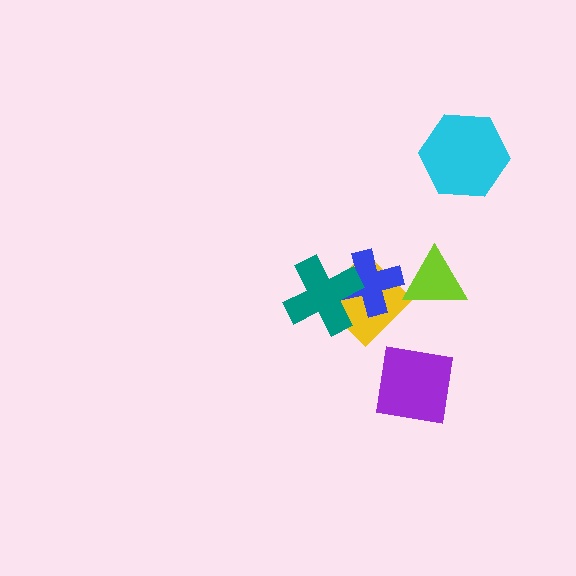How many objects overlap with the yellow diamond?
3 objects overlap with the yellow diamond.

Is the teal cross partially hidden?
No, no other shape covers it.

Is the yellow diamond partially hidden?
Yes, it is partially covered by another shape.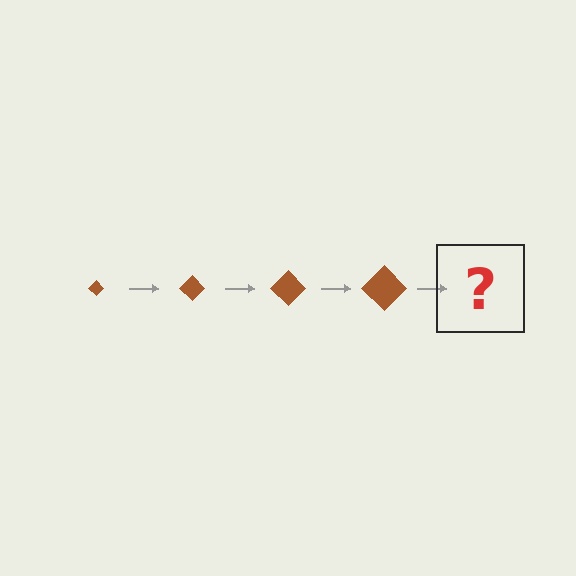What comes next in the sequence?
The next element should be a brown diamond, larger than the previous one.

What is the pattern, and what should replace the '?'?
The pattern is that the diamond gets progressively larger each step. The '?' should be a brown diamond, larger than the previous one.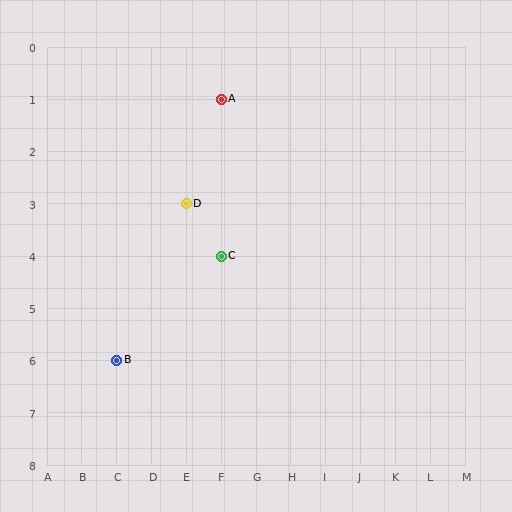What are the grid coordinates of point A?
Point A is at grid coordinates (F, 1).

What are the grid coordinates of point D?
Point D is at grid coordinates (E, 3).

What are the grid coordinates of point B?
Point B is at grid coordinates (C, 6).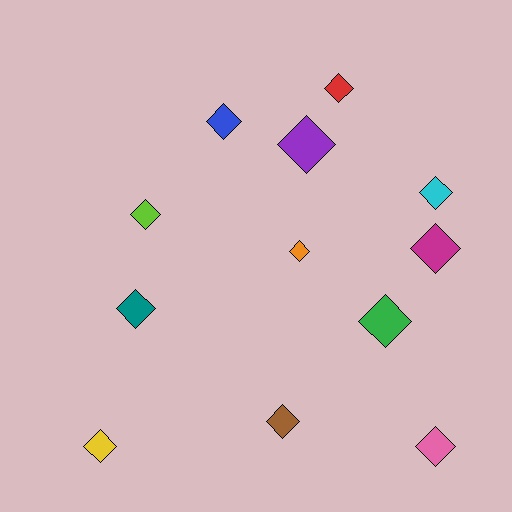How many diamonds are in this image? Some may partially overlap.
There are 12 diamonds.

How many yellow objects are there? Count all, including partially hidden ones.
There is 1 yellow object.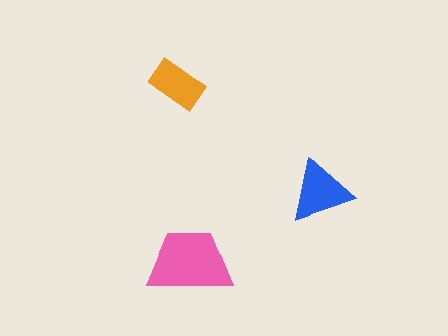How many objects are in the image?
There are 3 objects in the image.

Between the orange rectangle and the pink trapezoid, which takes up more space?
The pink trapezoid.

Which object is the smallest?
The orange rectangle.